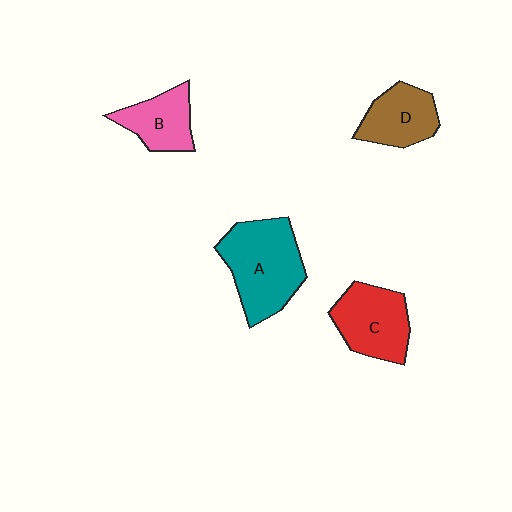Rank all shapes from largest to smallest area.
From largest to smallest: A (teal), C (red), D (brown), B (pink).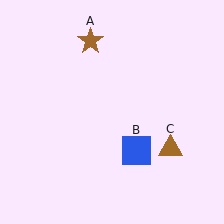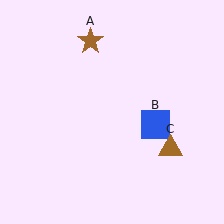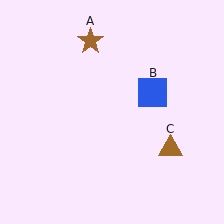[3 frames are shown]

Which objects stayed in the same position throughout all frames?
Brown star (object A) and brown triangle (object C) remained stationary.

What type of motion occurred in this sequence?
The blue square (object B) rotated counterclockwise around the center of the scene.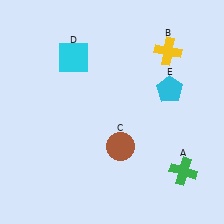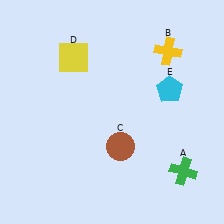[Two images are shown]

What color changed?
The square (D) changed from cyan in Image 1 to yellow in Image 2.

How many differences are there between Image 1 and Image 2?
There is 1 difference between the two images.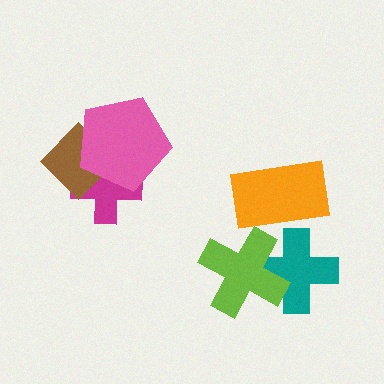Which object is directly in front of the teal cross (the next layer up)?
The orange rectangle is directly in front of the teal cross.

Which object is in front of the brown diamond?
The pink pentagon is in front of the brown diamond.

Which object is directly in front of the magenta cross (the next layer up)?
The brown diamond is directly in front of the magenta cross.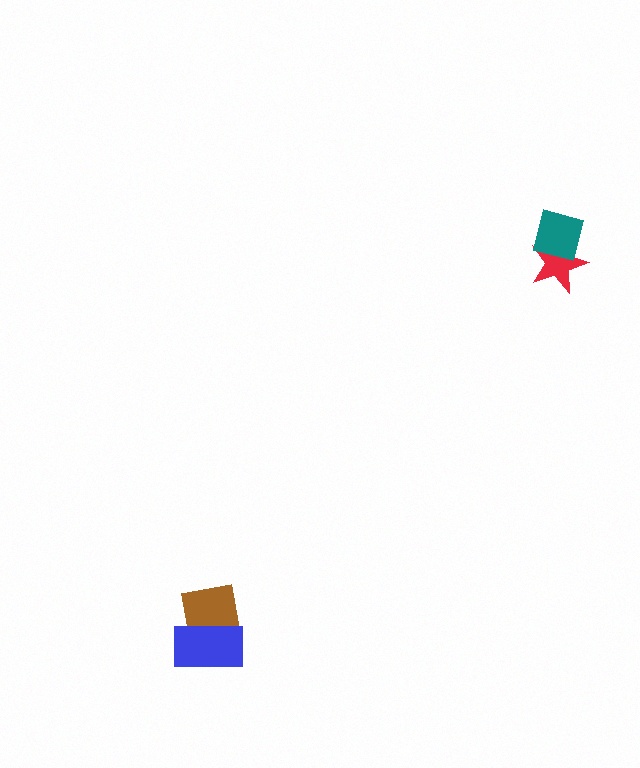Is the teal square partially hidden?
No, no other shape covers it.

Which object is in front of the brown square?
The blue rectangle is in front of the brown square.